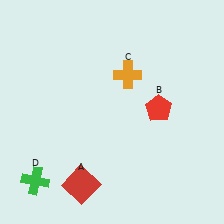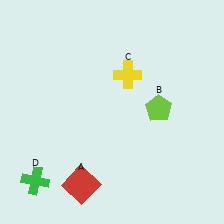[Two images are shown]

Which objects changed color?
B changed from red to lime. C changed from orange to yellow.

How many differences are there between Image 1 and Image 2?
There are 2 differences between the two images.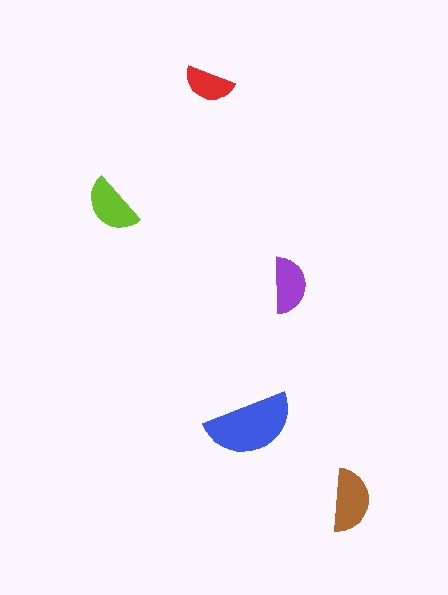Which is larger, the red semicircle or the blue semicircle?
The blue one.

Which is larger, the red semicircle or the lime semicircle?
The lime one.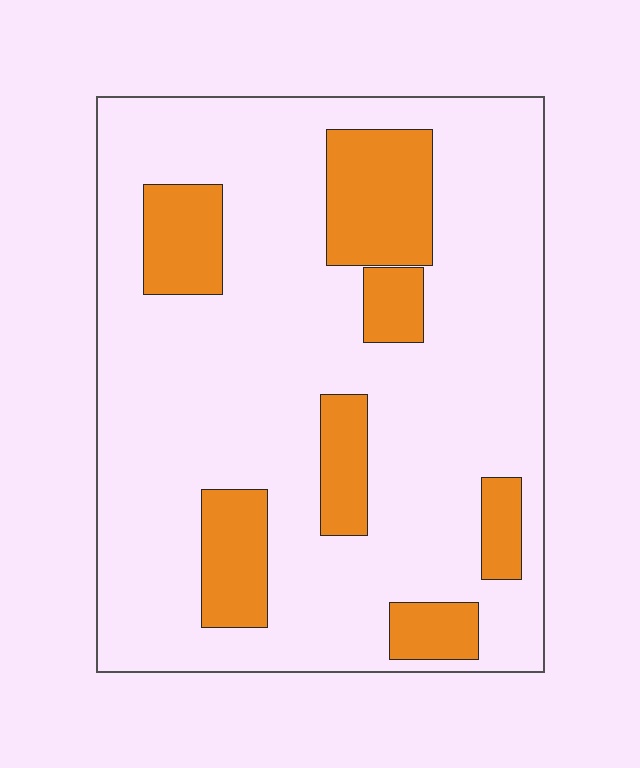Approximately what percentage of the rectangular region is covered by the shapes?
Approximately 20%.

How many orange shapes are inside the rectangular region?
7.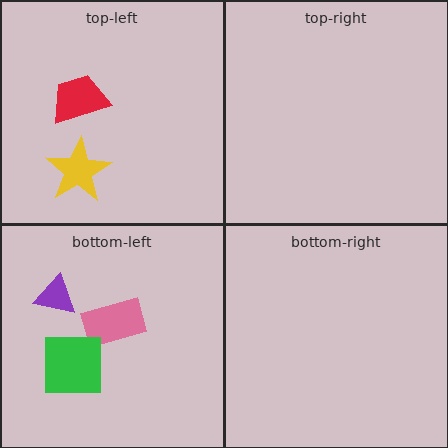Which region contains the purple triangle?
The bottom-left region.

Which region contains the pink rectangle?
The bottom-left region.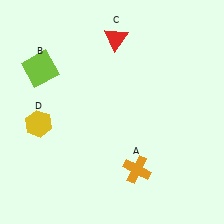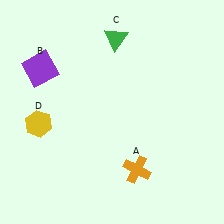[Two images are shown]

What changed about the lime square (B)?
In Image 1, B is lime. In Image 2, it changed to purple.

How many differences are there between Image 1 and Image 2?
There are 2 differences between the two images.